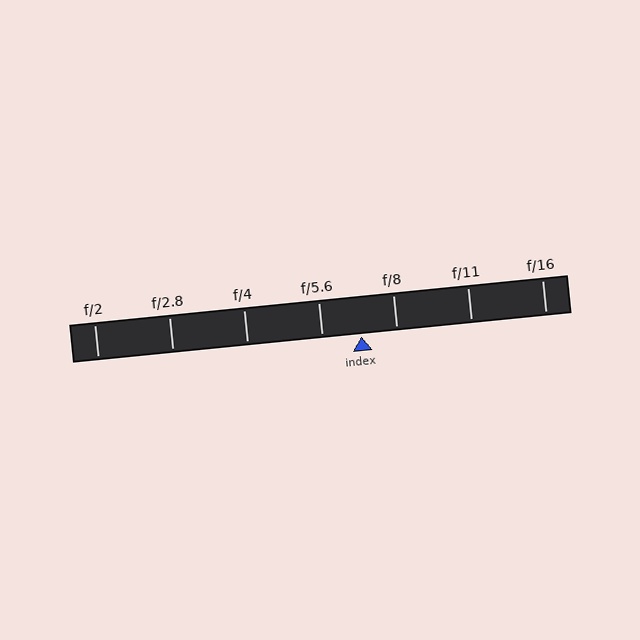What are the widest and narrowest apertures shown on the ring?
The widest aperture shown is f/2 and the narrowest is f/16.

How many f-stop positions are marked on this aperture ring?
There are 7 f-stop positions marked.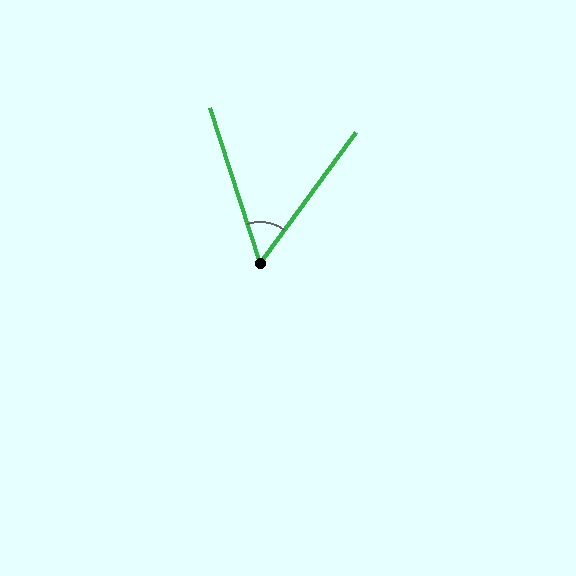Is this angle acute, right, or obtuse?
It is acute.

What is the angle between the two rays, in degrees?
Approximately 54 degrees.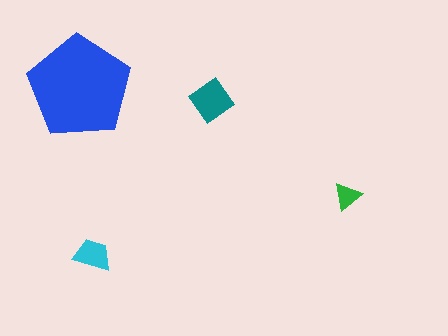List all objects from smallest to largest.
The green triangle, the cyan trapezoid, the teal diamond, the blue pentagon.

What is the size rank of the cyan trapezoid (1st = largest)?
3rd.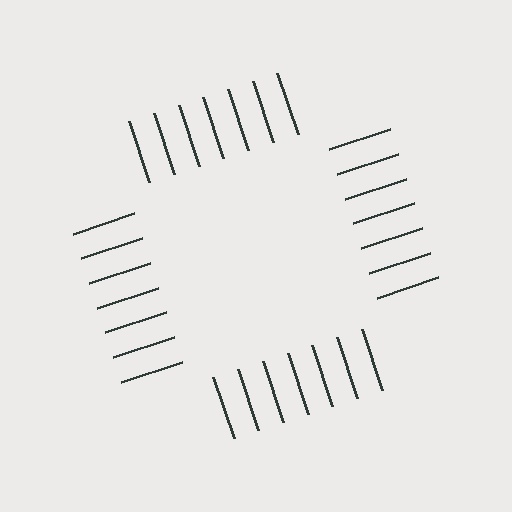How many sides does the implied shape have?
4 sides — the line-ends trace a square.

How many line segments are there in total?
28 — 7 along each of the 4 edges.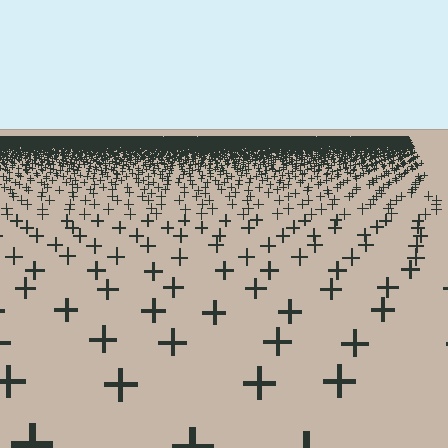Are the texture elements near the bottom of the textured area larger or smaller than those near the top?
Larger. Near the bottom, elements are closer to the viewer and appear at a bigger on-screen size.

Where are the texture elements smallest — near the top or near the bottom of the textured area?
Near the top.